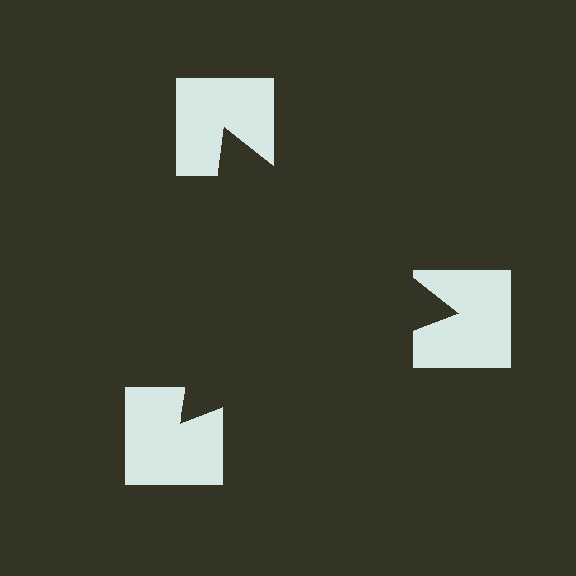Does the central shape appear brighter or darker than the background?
It typically appears slightly darker than the background, even though no actual brightness change is drawn.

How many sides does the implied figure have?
3 sides.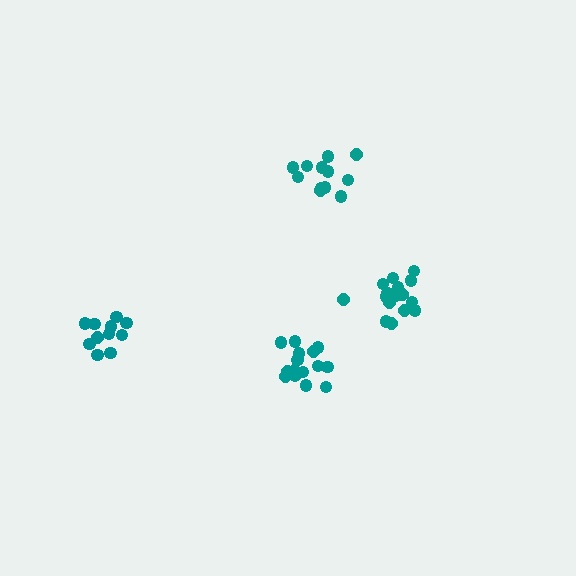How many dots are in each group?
Group 1: 12 dots, Group 2: 16 dots, Group 3: 16 dots, Group 4: 11 dots (55 total).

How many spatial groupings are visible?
There are 4 spatial groupings.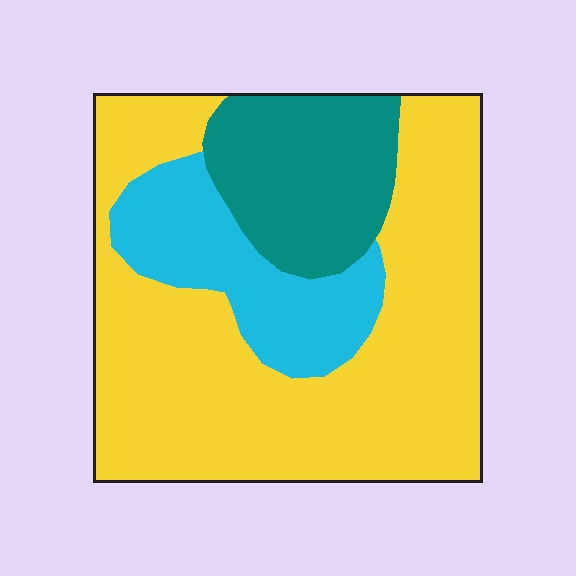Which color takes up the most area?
Yellow, at roughly 65%.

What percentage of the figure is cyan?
Cyan takes up about one sixth (1/6) of the figure.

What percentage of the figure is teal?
Teal takes up less than a quarter of the figure.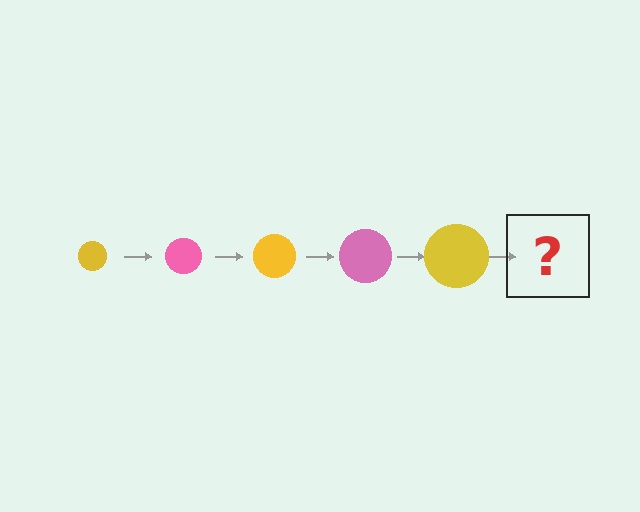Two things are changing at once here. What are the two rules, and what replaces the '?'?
The two rules are that the circle grows larger each step and the color cycles through yellow and pink. The '?' should be a pink circle, larger than the previous one.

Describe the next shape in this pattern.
It should be a pink circle, larger than the previous one.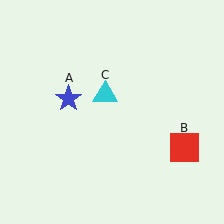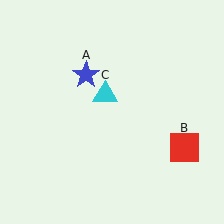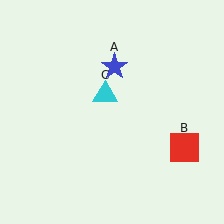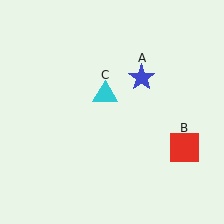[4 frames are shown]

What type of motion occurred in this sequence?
The blue star (object A) rotated clockwise around the center of the scene.